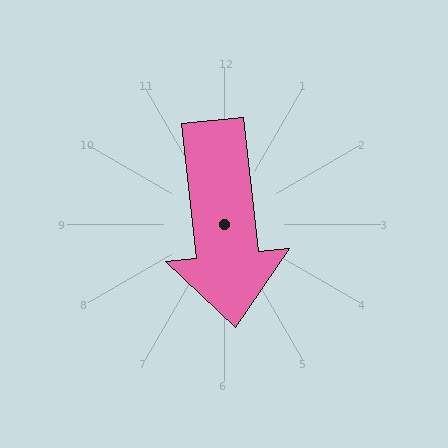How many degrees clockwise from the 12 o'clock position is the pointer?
Approximately 174 degrees.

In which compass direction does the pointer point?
South.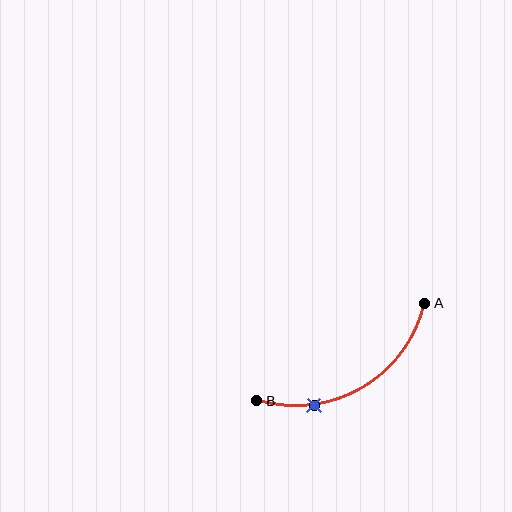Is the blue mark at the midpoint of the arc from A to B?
No. The blue mark lies on the arc but is closer to endpoint B. The arc midpoint would be at the point on the curve equidistant along the arc from both A and B.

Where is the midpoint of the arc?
The arc midpoint is the point on the curve farthest from the straight line joining A and B. It sits below that line.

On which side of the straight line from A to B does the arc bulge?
The arc bulges below the straight line connecting A and B.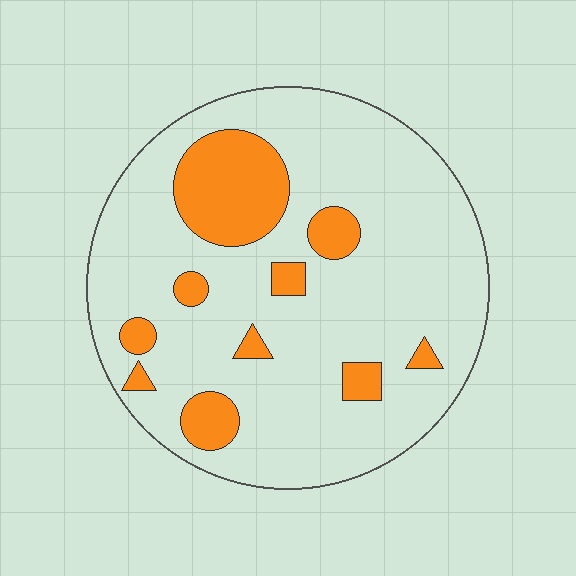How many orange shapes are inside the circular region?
10.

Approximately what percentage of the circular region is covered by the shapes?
Approximately 20%.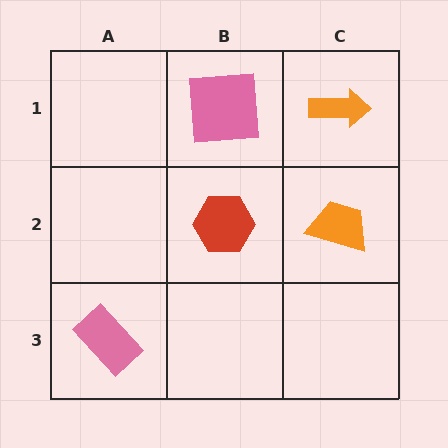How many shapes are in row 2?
2 shapes.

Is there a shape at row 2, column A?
No, that cell is empty.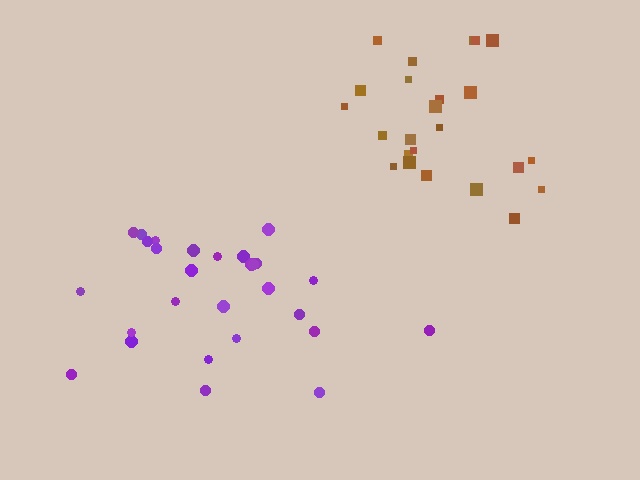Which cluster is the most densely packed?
Brown.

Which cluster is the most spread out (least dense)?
Purple.